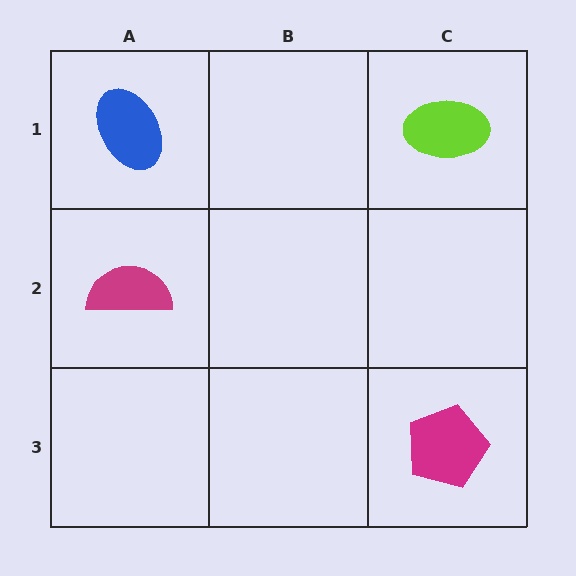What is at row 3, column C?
A magenta pentagon.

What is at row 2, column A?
A magenta semicircle.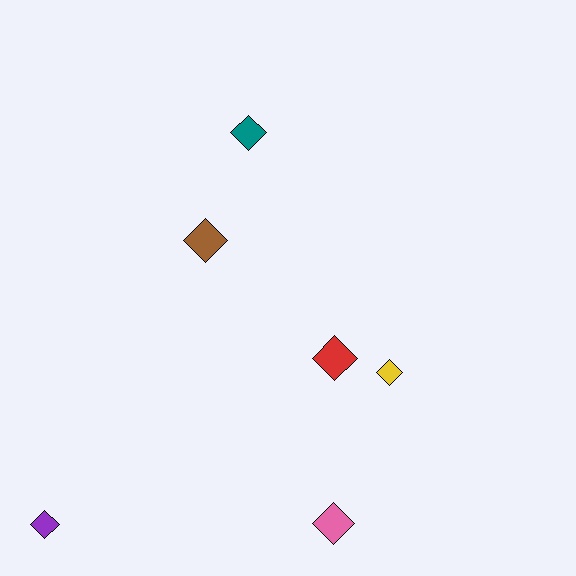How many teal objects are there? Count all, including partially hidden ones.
There is 1 teal object.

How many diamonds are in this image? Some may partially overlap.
There are 6 diamonds.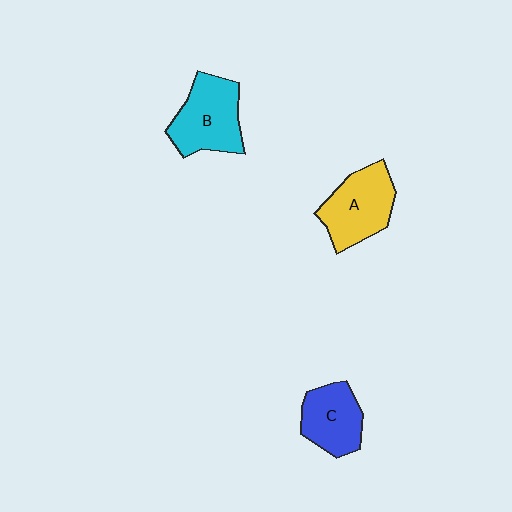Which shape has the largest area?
Shape B (cyan).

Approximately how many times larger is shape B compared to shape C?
Approximately 1.3 times.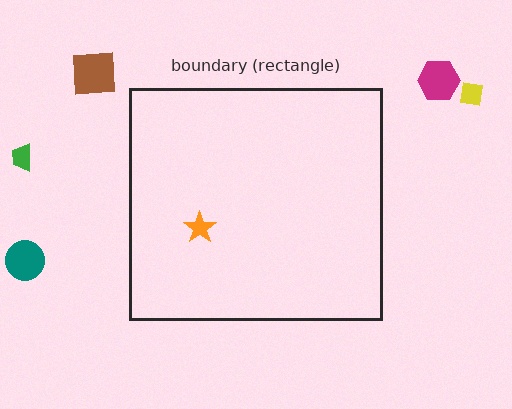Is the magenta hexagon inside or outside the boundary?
Outside.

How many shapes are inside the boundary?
1 inside, 5 outside.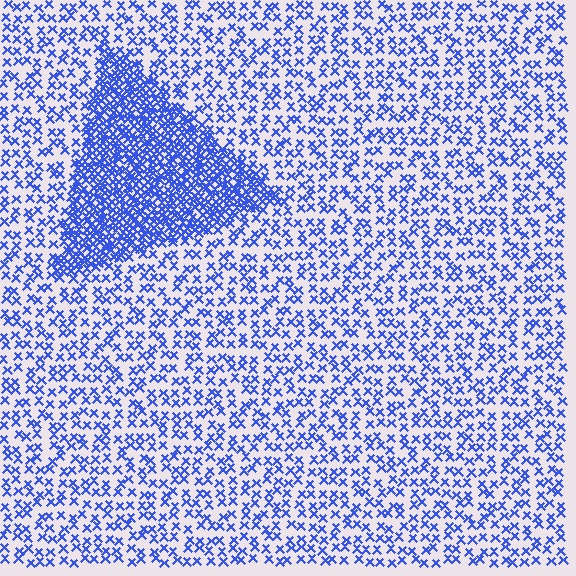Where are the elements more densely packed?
The elements are more densely packed inside the triangle boundary.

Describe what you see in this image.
The image contains small blue elements arranged at two different densities. A triangle-shaped region is visible where the elements are more densely packed than the surrounding area.